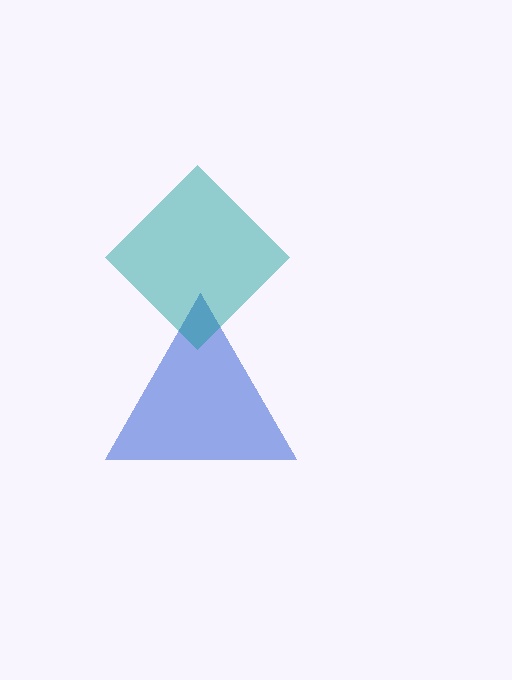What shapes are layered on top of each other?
The layered shapes are: a blue triangle, a teal diamond.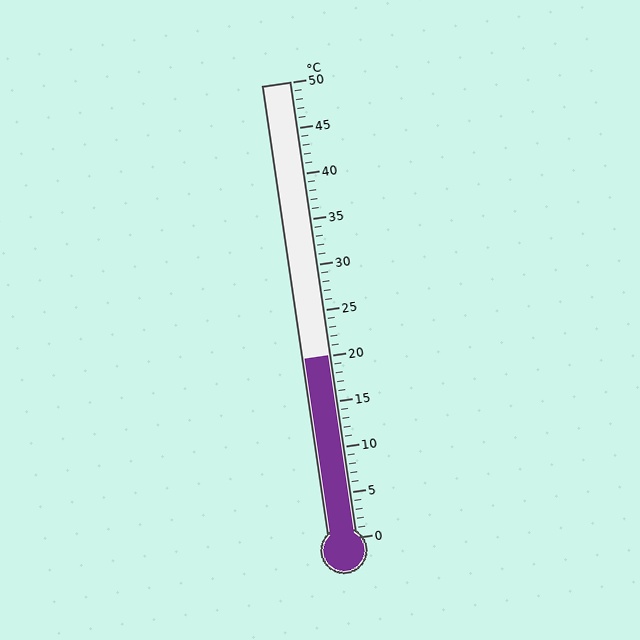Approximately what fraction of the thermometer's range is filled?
The thermometer is filled to approximately 40% of its range.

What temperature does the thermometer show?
The thermometer shows approximately 20°C.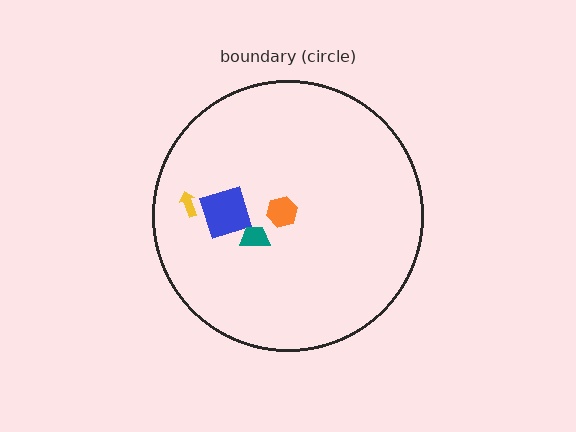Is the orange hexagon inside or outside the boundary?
Inside.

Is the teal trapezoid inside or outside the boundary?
Inside.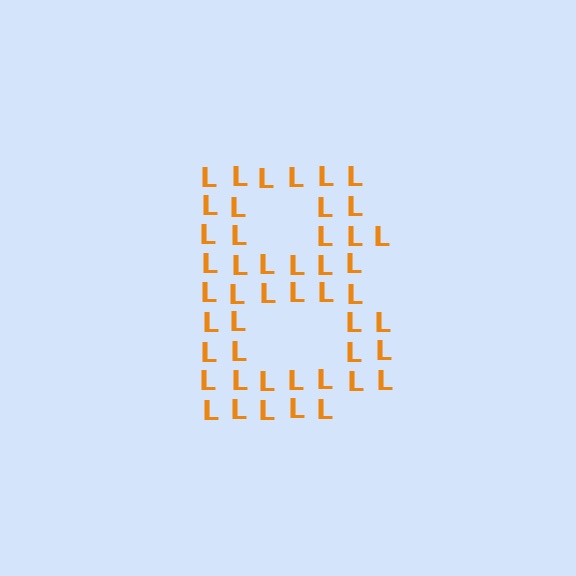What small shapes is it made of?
It is made of small letter L's.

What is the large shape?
The large shape is the letter B.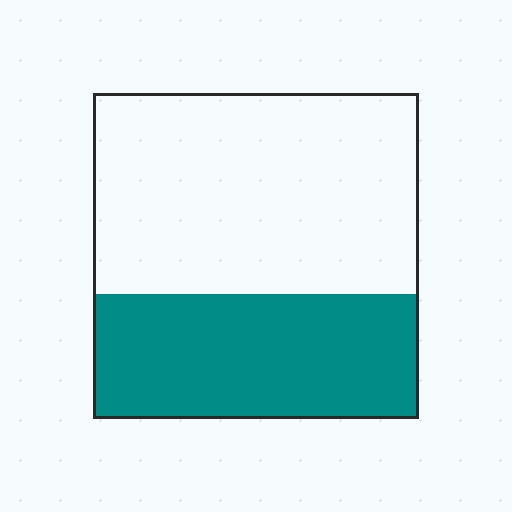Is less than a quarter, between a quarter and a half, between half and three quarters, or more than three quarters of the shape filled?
Between a quarter and a half.